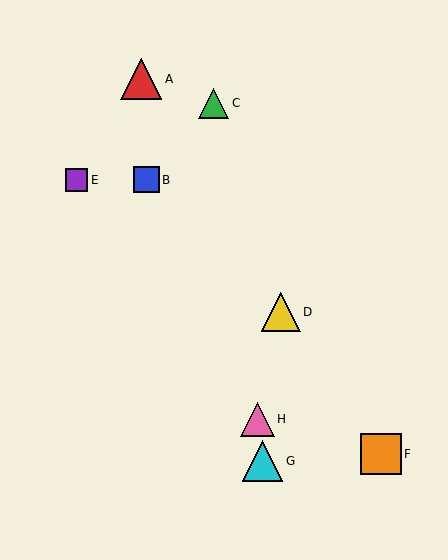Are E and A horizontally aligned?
No, E is at y≈180 and A is at y≈79.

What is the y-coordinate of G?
Object G is at y≈461.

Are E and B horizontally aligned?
Yes, both are at y≈180.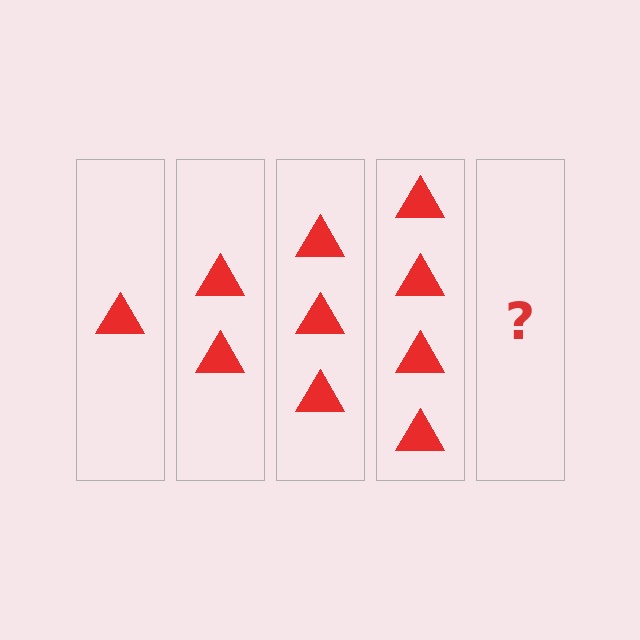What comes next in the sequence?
The next element should be 5 triangles.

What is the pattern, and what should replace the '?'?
The pattern is that each step adds one more triangle. The '?' should be 5 triangles.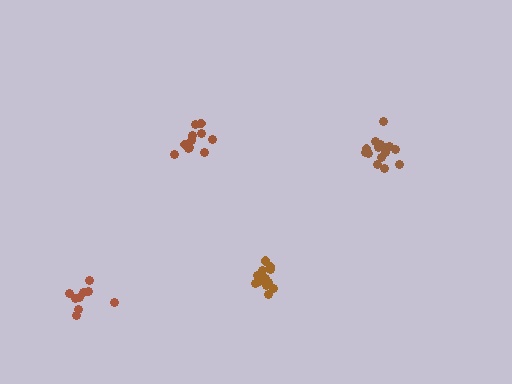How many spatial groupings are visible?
There are 4 spatial groupings.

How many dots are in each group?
Group 1: 14 dots, Group 2: 11 dots, Group 3: 9 dots, Group 4: 15 dots (49 total).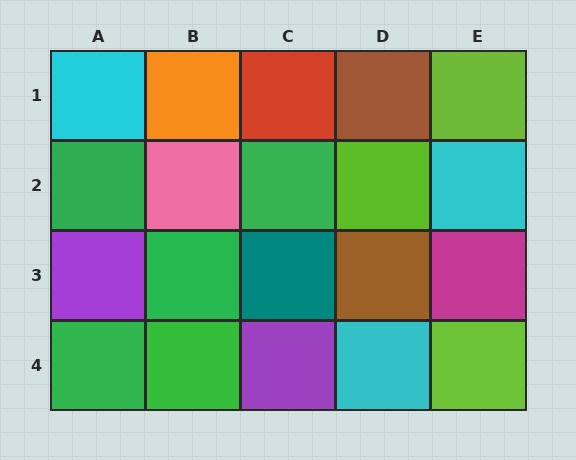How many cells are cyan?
3 cells are cyan.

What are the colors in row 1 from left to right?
Cyan, orange, red, brown, lime.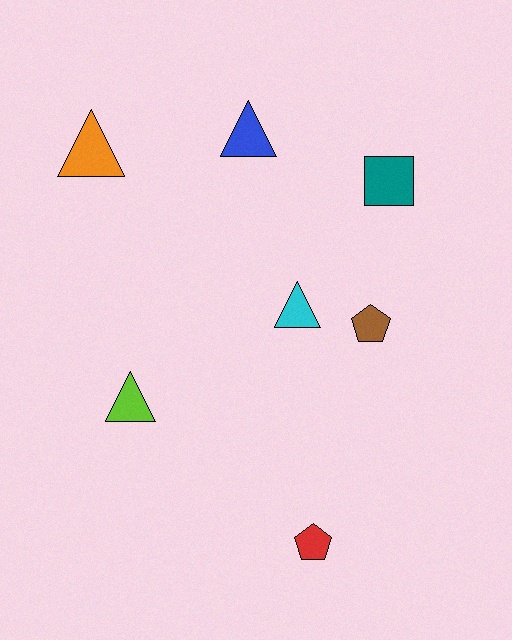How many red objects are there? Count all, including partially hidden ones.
There is 1 red object.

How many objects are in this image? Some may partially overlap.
There are 7 objects.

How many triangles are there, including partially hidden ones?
There are 4 triangles.